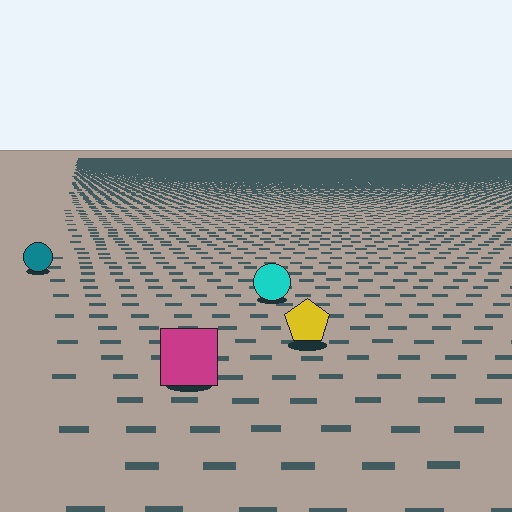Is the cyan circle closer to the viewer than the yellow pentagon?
No. The yellow pentagon is closer — you can tell from the texture gradient: the ground texture is coarser near it.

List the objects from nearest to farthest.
From nearest to farthest: the magenta square, the yellow pentagon, the cyan circle, the teal circle.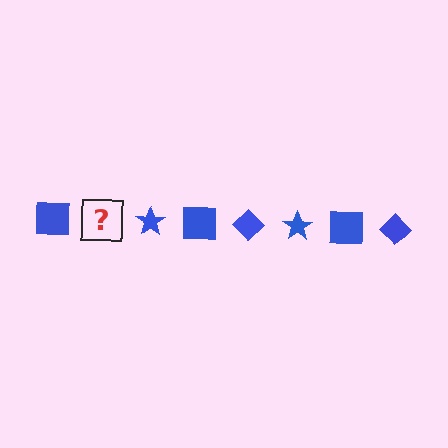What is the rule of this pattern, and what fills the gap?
The rule is that the pattern cycles through square, diamond, star shapes in blue. The gap should be filled with a blue diamond.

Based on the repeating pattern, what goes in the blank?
The blank should be a blue diamond.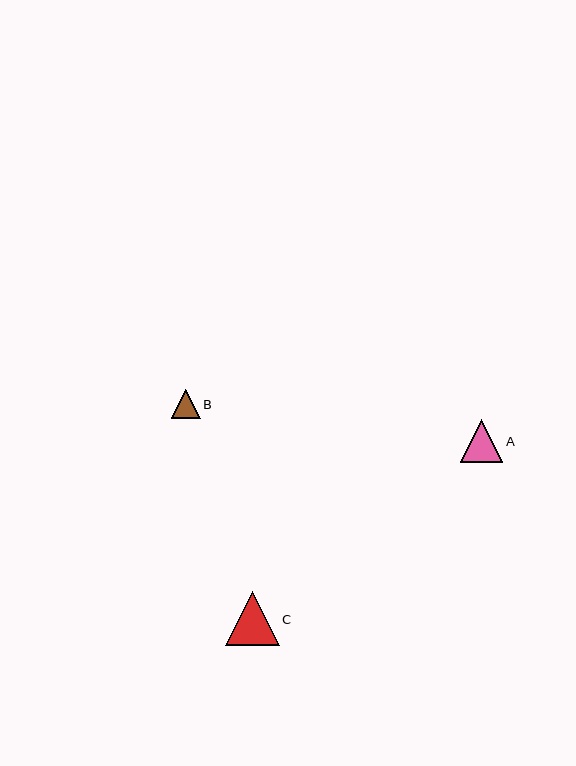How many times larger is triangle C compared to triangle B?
Triangle C is approximately 1.9 times the size of triangle B.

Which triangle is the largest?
Triangle C is the largest with a size of approximately 54 pixels.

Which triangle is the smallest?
Triangle B is the smallest with a size of approximately 29 pixels.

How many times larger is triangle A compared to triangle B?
Triangle A is approximately 1.5 times the size of triangle B.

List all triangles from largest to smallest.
From largest to smallest: C, A, B.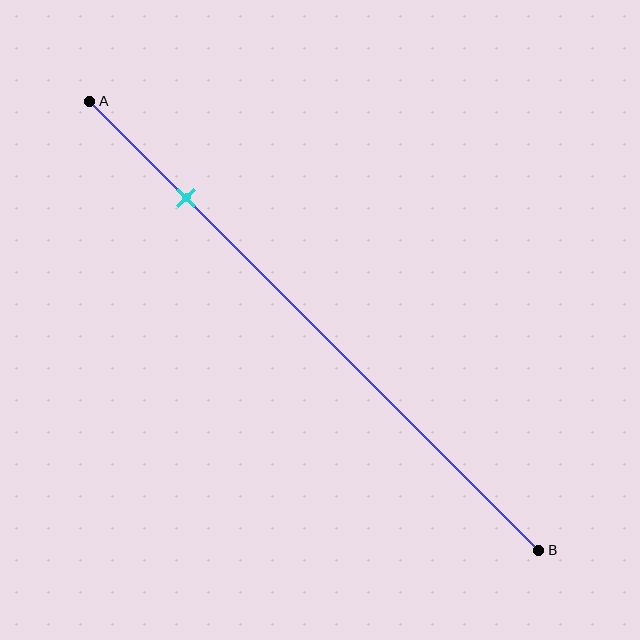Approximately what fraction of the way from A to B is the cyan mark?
The cyan mark is approximately 20% of the way from A to B.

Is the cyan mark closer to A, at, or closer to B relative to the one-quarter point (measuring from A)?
The cyan mark is closer to point A than the one-quarter point of segment AB.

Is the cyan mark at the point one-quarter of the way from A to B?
No, the mark is at about 20% from A, not at the 25% one-quarter point.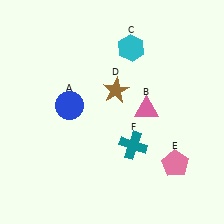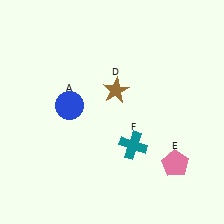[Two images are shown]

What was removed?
The cyan hexagon (C), the pink triangle (B) were removed in Image 2.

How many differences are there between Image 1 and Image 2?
There are 2 differences between the two images.